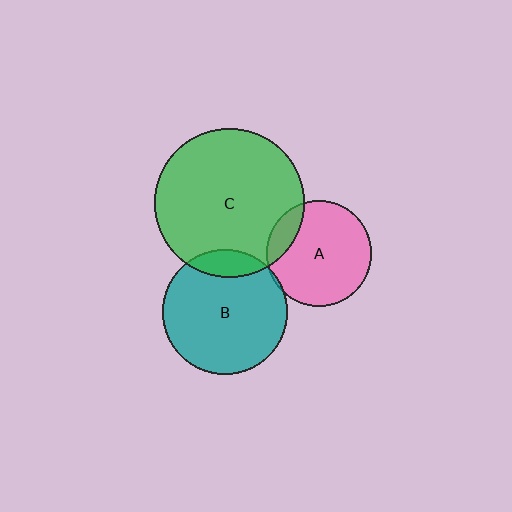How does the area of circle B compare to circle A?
Approximately 1.4 times.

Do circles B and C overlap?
Yes.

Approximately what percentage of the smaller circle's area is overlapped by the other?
Approximately 15%.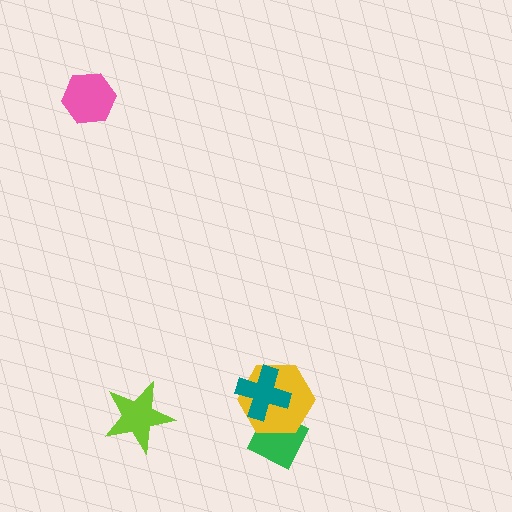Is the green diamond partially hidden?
Yes, it is partially covered by another shape.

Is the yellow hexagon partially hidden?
Yes, it is partially covered by another shape.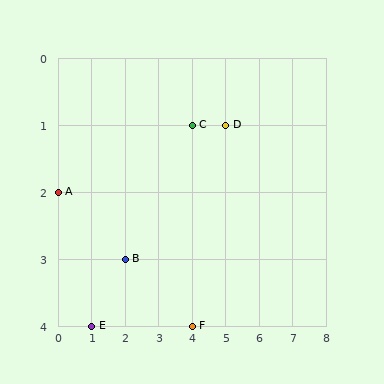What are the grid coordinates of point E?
Point E is at grid coordinates (1, 4).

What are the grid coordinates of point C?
Point C is at grid coordinates (4, 1).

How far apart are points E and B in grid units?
Points E and B are 1 column and 1 row apart (about 1.4 grid units diagonally).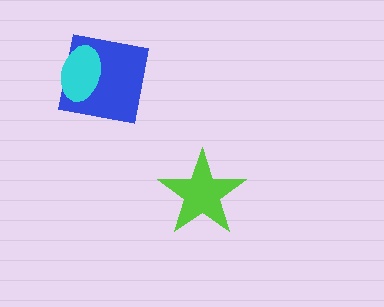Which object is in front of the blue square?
The cyan ellipse is in front of the blue square.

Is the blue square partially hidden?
Yes, it is partially covered by another shape.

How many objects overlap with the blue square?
1 object overlaps with the blue square.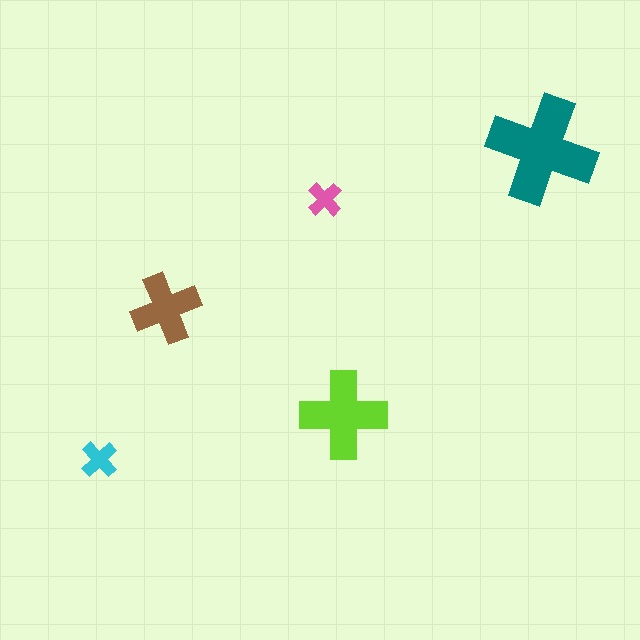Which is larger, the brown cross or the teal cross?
The teal one.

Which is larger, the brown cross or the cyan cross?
The brown one.